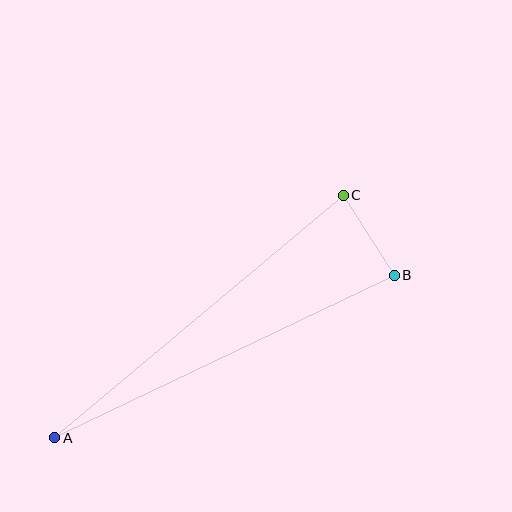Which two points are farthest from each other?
Points A and C are farthest from each other.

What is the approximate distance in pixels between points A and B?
The distance between A and B is approximately 377 pixels.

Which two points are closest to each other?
Points B and C are closest to each other.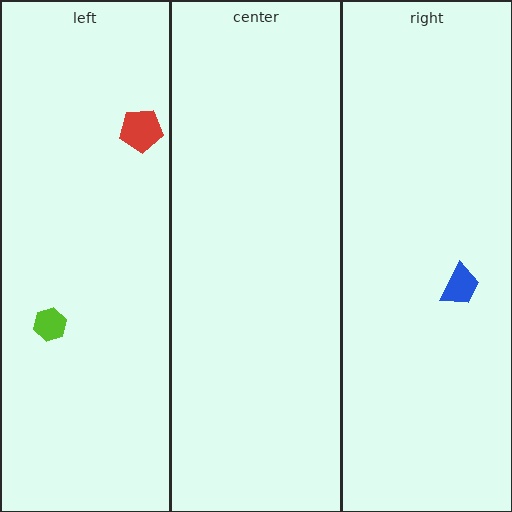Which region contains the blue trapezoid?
The right region.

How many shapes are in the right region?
1.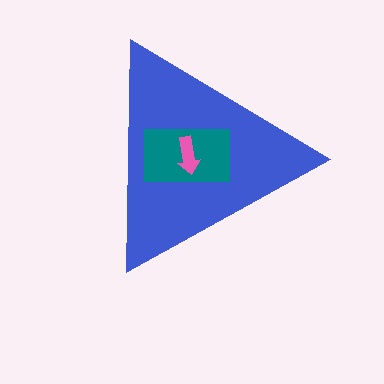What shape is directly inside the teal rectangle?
The pink arrow.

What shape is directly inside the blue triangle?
The teal rectangle.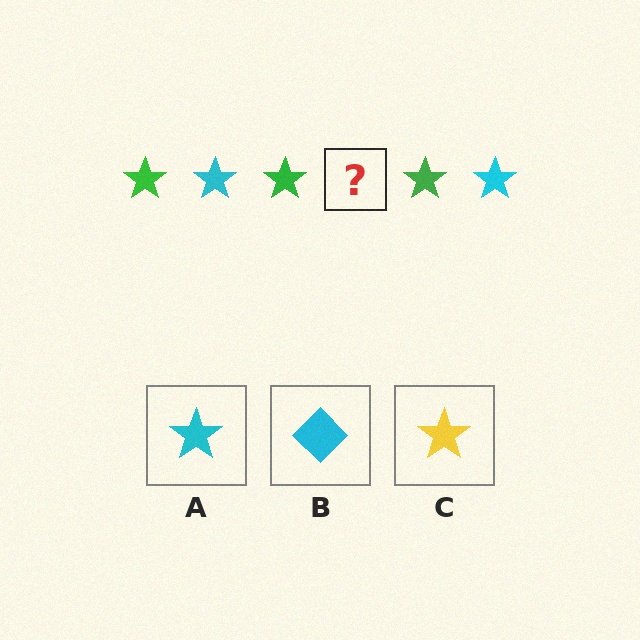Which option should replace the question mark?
Option A.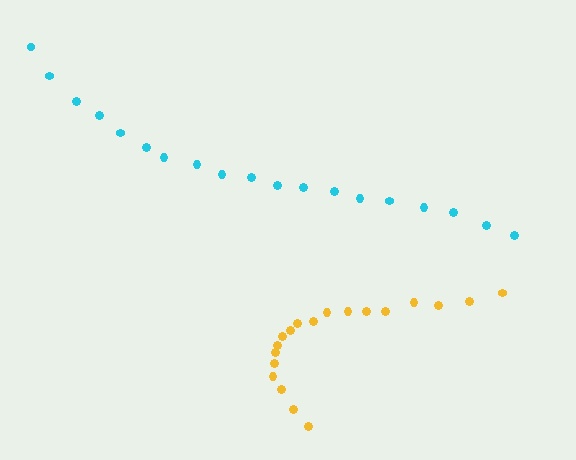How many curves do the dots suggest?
There are 2 distinct paths.